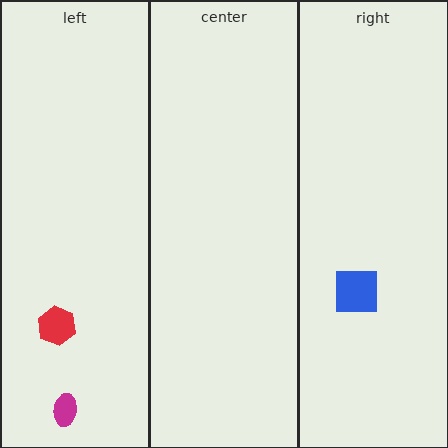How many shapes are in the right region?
1.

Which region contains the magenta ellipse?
The left region.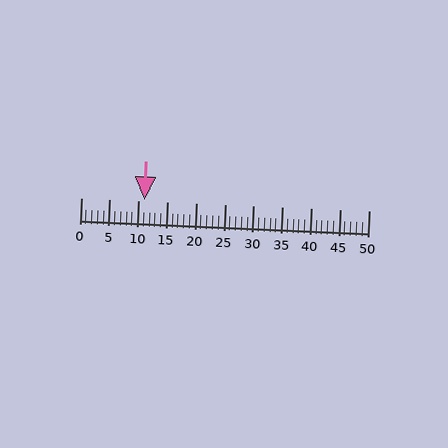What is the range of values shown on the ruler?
The ruler shows values from 0 to 50.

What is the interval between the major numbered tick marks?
The major tick marks are spaced 5 units apart.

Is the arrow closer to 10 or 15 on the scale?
The arrow is closer to 10.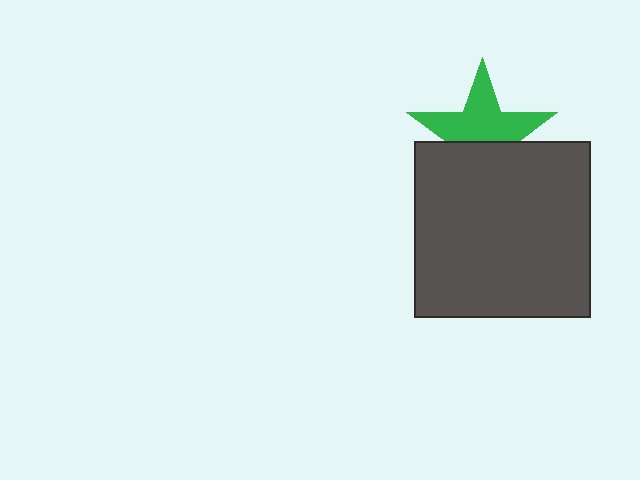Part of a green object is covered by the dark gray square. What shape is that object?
It is a star.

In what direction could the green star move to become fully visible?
The green star could move up. That would shift it out from behind the dark gray square entirely.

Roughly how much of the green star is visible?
About half of it is visible (roughly 59%).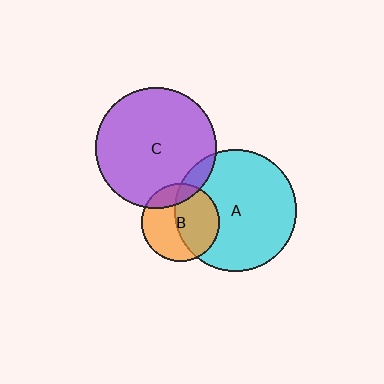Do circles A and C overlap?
Yes.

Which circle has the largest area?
Circle A (cyan).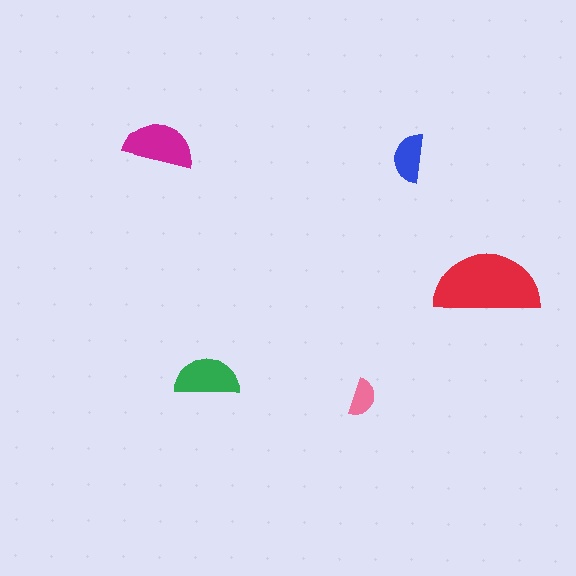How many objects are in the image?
There are 5 objects in the image.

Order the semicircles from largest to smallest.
the red one, the magenta one, the green one, the blue one, the pink one.